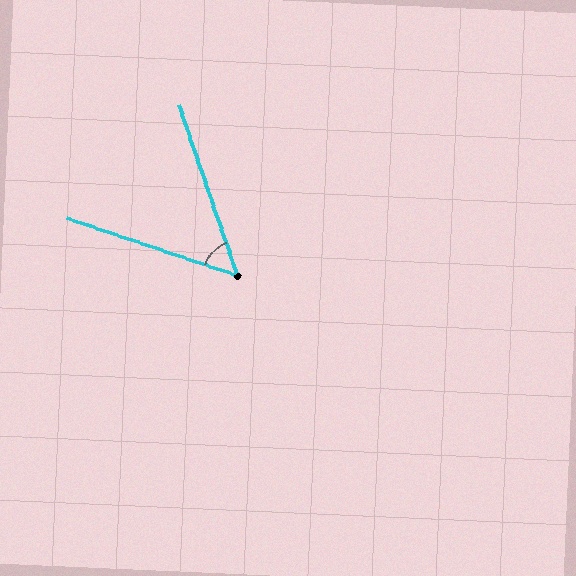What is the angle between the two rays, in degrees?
Approximately 52 degrees.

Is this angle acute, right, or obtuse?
It is acute.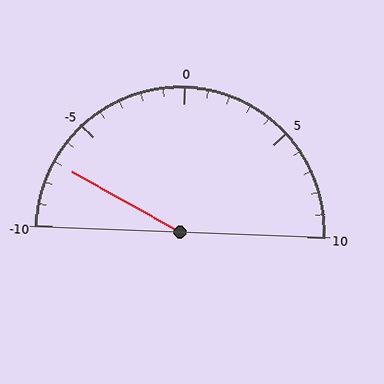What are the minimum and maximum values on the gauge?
The gauge ranges from -10 to 10.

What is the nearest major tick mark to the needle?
The nearest major tick mark is -5.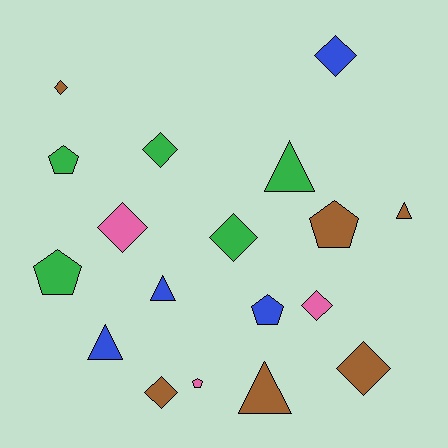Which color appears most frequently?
Brown, with 6 objects.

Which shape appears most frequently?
Diamond, with 8 objects.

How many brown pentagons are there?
There is 1 brown pentagon.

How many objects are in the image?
There are 18 objects.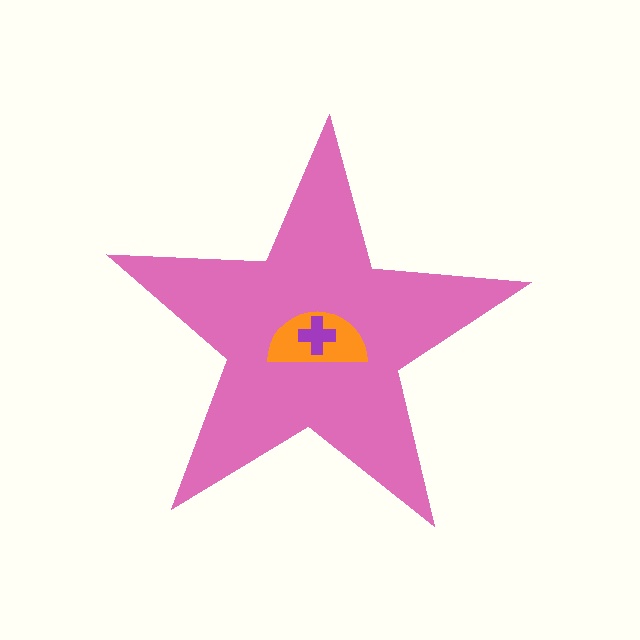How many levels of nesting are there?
3.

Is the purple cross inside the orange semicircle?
Yes.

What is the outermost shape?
The pink star.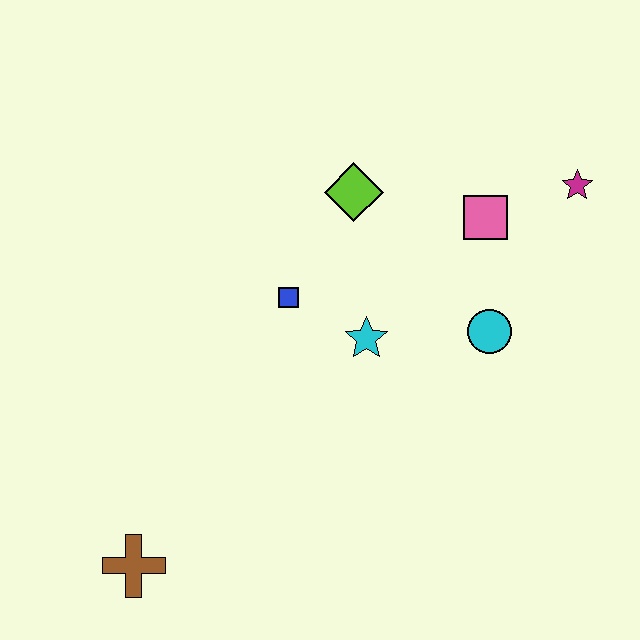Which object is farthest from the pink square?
The brown cross is farthest from the pink square.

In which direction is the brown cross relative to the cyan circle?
The brown cross is to the left of the cyan circle.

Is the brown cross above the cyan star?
No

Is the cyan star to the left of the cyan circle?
Yes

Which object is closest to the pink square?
The magenta star is closest to the pink square.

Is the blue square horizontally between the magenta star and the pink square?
No